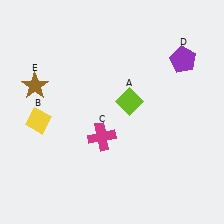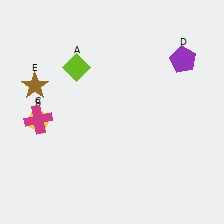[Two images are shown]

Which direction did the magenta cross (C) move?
The magenta cross (C) moved left.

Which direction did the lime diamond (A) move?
The lime diamond (A) moved left.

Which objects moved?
The objects that moved are: the lime diamond (A), the magenta cross (C).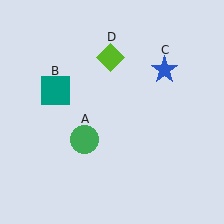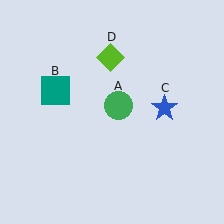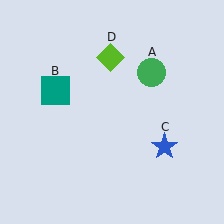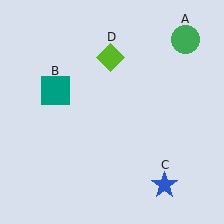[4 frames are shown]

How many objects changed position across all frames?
2 objects changed position: green circle (object A), blue star (object C).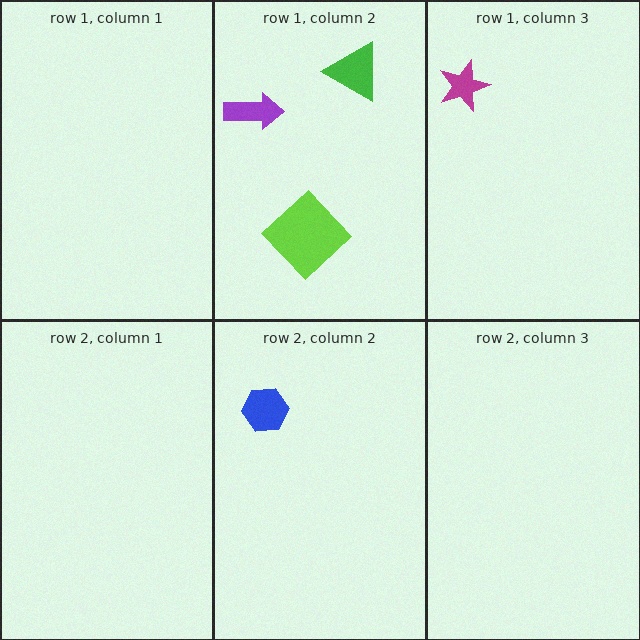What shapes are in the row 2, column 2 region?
The blue hexagon.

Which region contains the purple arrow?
The row 1, column 2 region.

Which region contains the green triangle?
The row 1, column 2 region.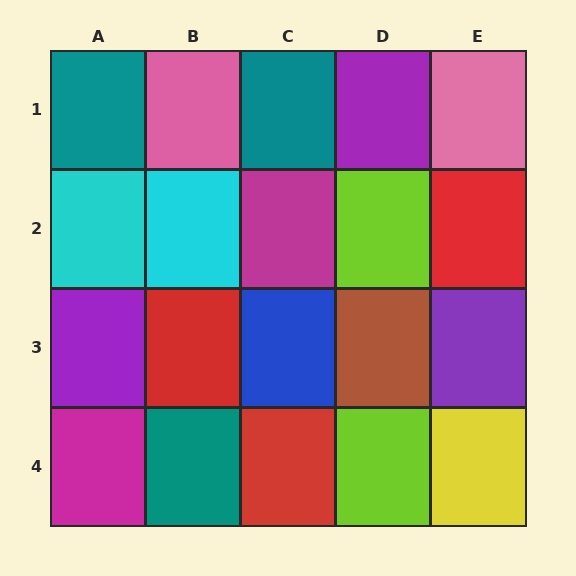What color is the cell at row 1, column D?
Purple.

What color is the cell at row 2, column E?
Red.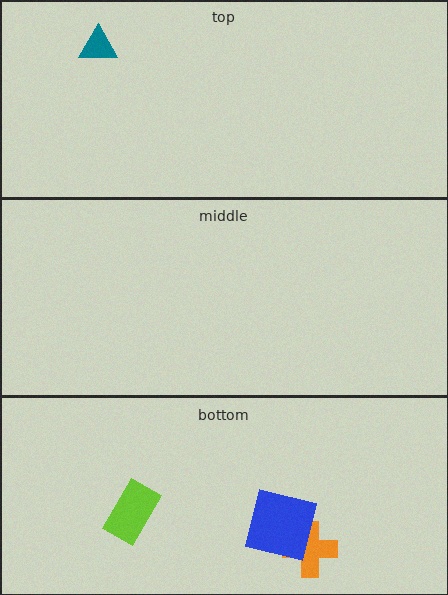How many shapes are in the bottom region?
3.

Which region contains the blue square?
The bottom region.